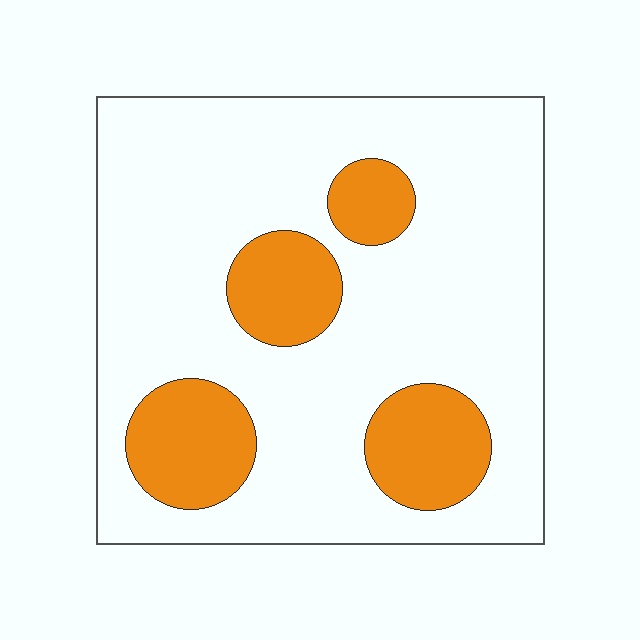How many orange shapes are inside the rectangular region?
4.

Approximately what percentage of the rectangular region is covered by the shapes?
Approximately 20%.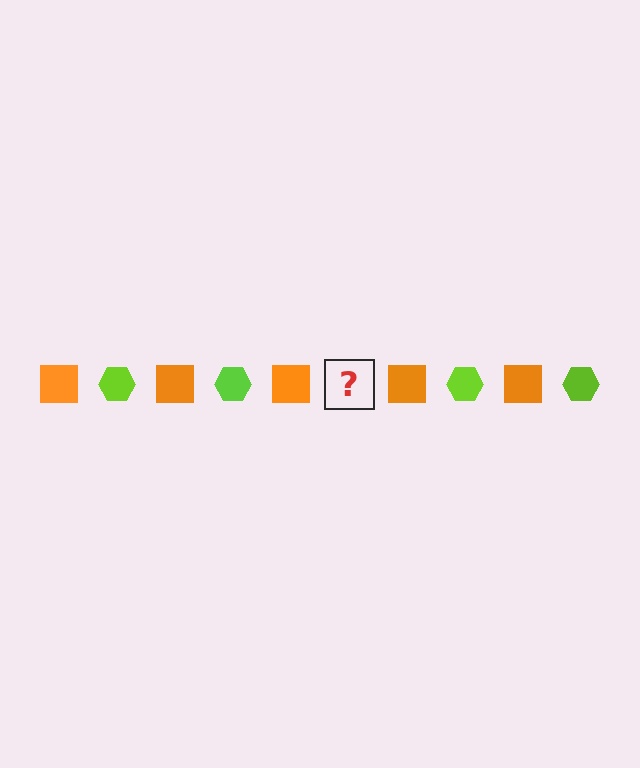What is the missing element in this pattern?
The missing element is a lime hexagon.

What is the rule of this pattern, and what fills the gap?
The rule is that the pattern alternates between orange square and lime hexagon. The gap should be filled with a lime hexagon.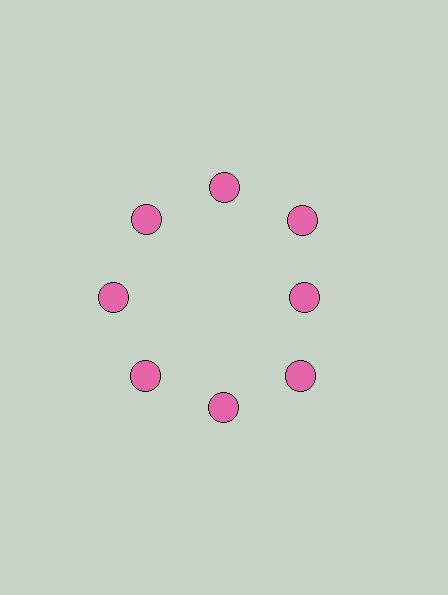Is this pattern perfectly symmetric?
No. The 8 pink circles are arranged in a ring, but one element near the 3 o'clock position is pulled inward toward the center, breaking the 8-fold rotational symmetry.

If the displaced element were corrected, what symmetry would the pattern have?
It would have 8-fold rotational symmetry — the pattern would map onto itself every 45 degrees.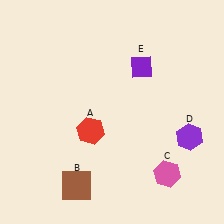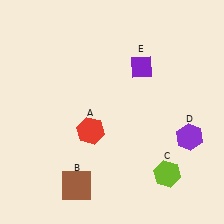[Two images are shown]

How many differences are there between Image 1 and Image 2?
There is 1 difference between the two images.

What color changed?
The hexagon (C) changed from pink in Image 1 to lime in Image 2.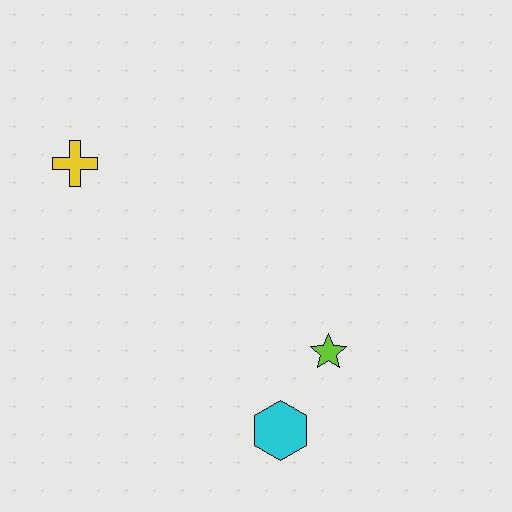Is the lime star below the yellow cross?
Yes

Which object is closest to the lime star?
The cyan hexagon is closest to the lime star.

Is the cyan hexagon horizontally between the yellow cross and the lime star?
Yes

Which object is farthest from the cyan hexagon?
The yellow cross is farthest from the cyan hexagon.